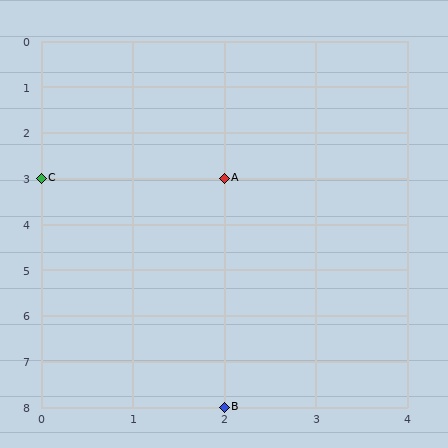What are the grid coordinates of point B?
Point B is at grid coordinates (2, 8).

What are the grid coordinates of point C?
Point C is at grid coordinates (0, 3).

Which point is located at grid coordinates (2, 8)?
Point B is at (2, 8).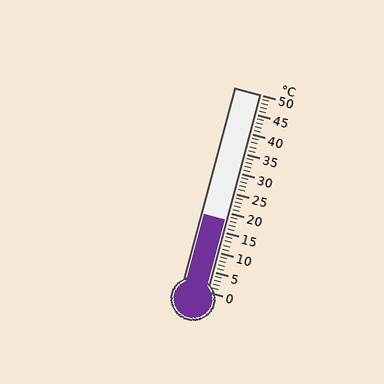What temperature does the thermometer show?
The thermometer shows approximately 18°C.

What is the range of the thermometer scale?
The thermometer scale ranges from 0°C to 50°C.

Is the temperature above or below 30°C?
The temperature is below 30°C.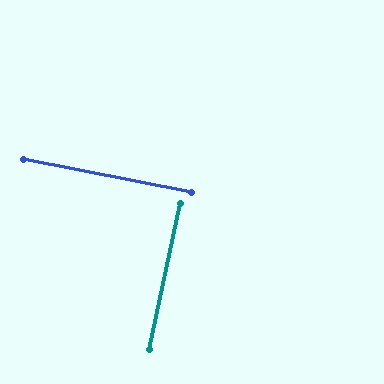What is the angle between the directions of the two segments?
Approximately 89 degrees.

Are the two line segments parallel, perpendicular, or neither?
Perpendicular — they meet at approximately 89°.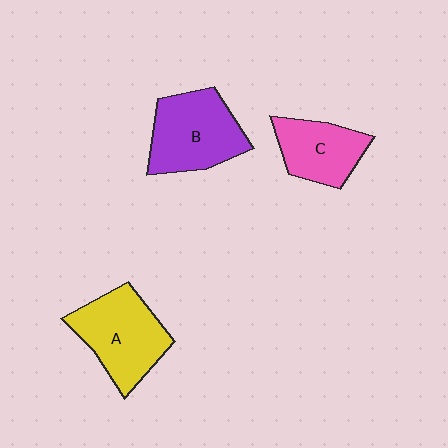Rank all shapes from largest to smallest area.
From largest to smallest: A (yellow), B (purple), C (pink).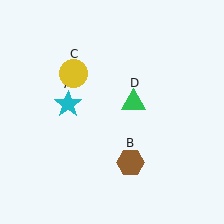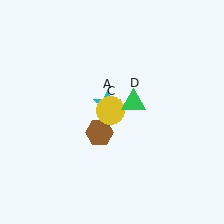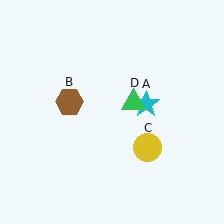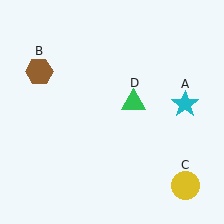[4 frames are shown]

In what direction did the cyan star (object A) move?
The cyan star (object A) moved right.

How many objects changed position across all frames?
3 objects changed position: cyan star (object A), brown hexagon (object B), yellow circle (object C).